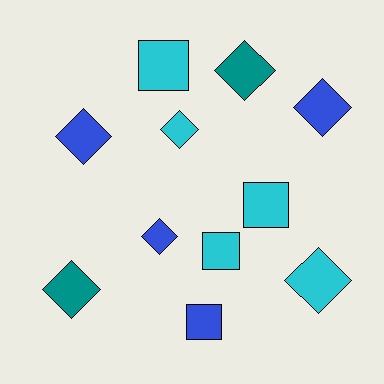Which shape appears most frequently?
Diamond, with 7 objects.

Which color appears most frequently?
Cyan, with 5 objects.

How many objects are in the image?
There are 11 objects.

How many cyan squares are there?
There are 3 cyan squares.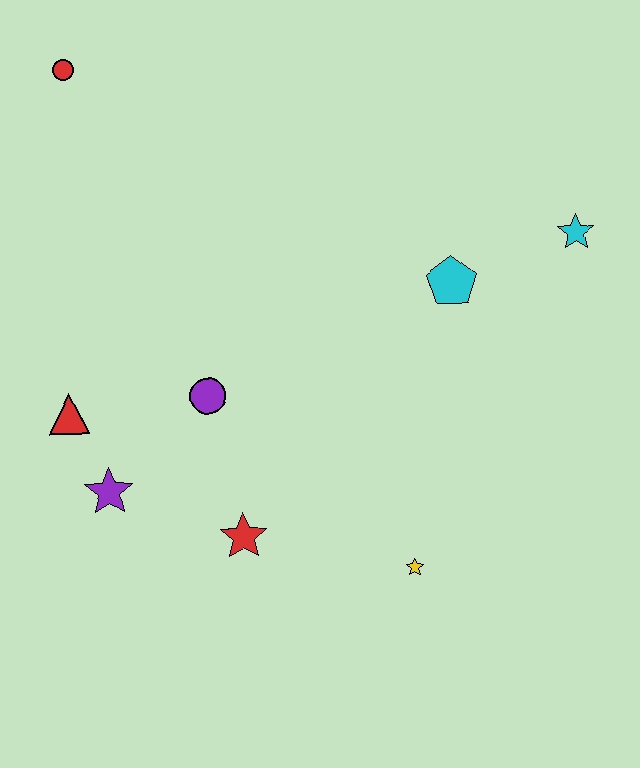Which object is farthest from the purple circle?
The cyan star is farthest from the purple circle.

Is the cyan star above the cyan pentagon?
Yes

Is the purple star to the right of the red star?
No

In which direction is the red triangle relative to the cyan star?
The red triangle is to the left of the cyan star.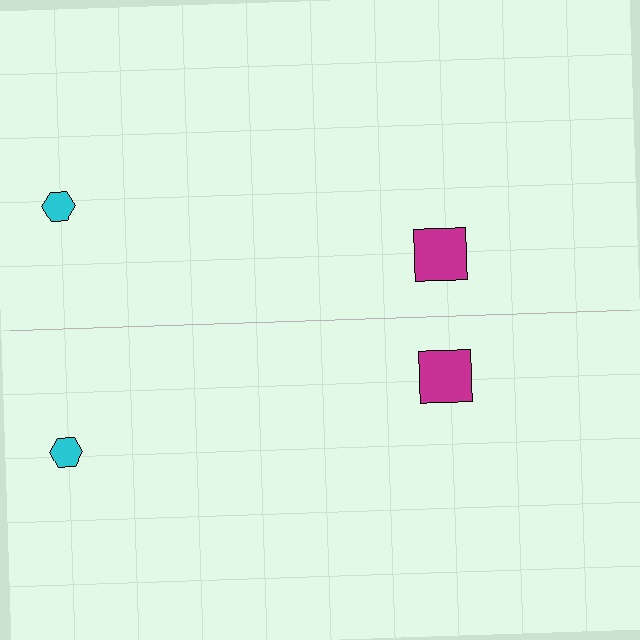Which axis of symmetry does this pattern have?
The pattern has a horizontal axis of symmetry running through the center of the image.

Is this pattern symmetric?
Yes, this pattern has bilateral (reflection) symmetry.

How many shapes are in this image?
There are 4 shapes in this image.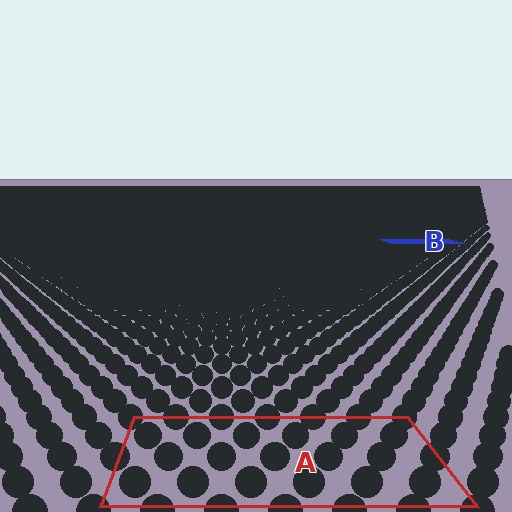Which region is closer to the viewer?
Region A is closer. The texture elements there are larger and more spread out.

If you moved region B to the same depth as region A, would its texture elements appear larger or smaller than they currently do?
They would appear larger. At a closer depth, the same texture elements are projected at a bigger on-screen size.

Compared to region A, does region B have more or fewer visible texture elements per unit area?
Region B has more texture elements per unit area — they are packed more densely because it is farther away.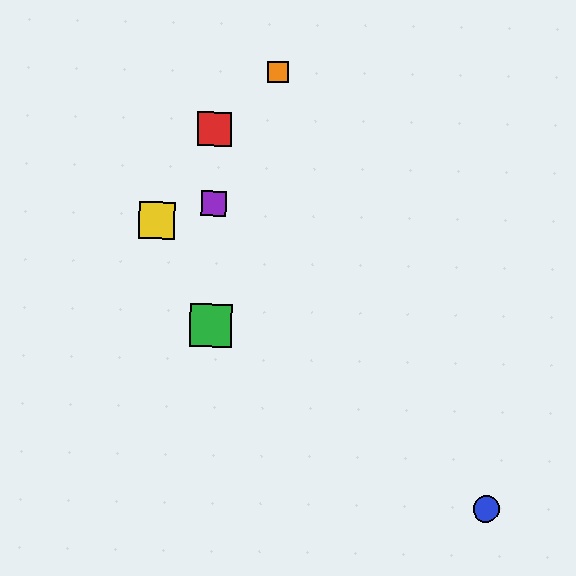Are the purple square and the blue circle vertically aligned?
No, the purple square is at x≈213 and the blue circle is at x≈486.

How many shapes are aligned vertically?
3 shapes (the red square, the green square, the purple square) are aligned vertically.